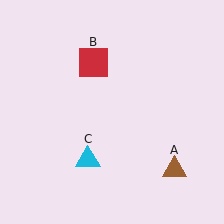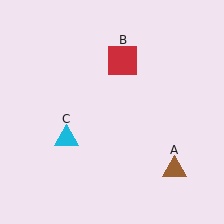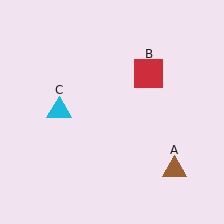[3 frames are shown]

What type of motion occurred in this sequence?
The red square (object B), cyan triangle (object C) rotated clockwise around the center of the scene.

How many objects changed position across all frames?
2 objects changed position: red square (object B), cyan triangle (object C).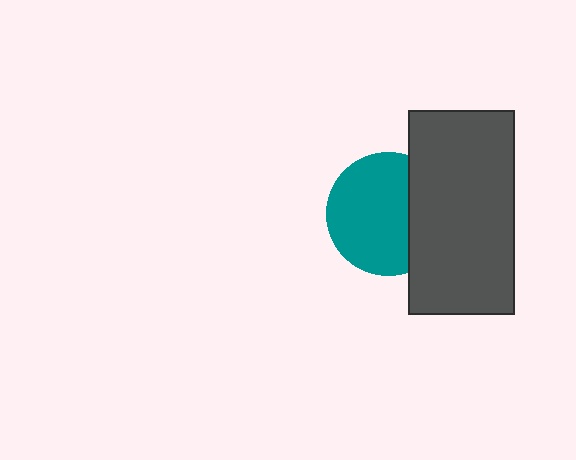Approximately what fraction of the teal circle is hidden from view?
Roughly 31% of the teal circle is hidden behind the dark gray rectangle.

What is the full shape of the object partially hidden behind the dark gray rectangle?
The partially hidden object is a teal circle.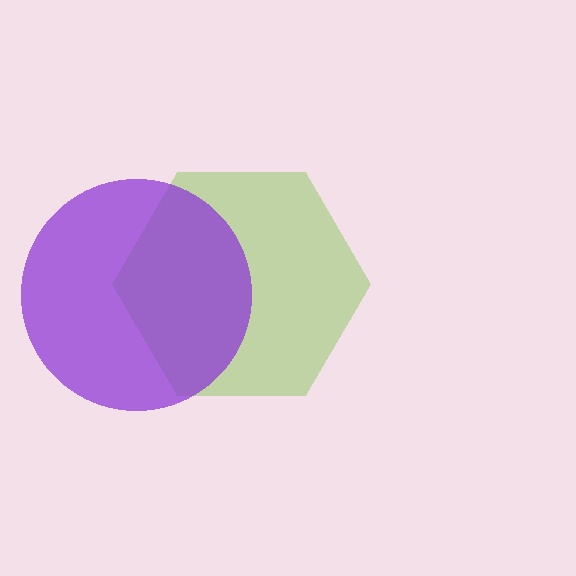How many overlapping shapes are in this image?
There are 2 overlapping shapes in the image.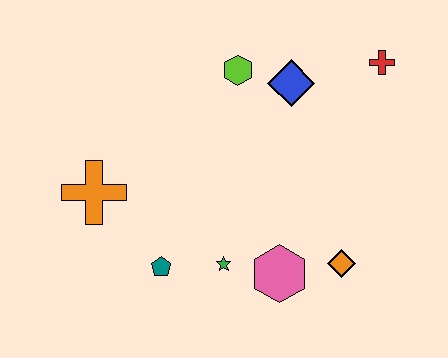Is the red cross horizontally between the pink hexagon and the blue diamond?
No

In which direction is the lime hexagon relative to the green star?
The lime hexagon is above the green star.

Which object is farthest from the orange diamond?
The orange cross is farthest from the orange diamond.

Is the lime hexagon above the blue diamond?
Yes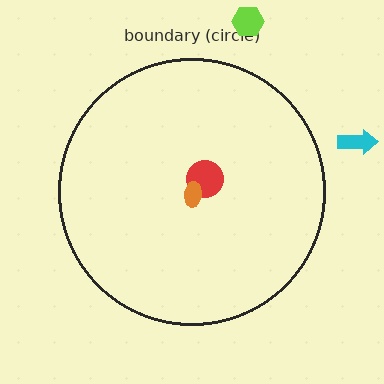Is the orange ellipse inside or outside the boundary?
Inside.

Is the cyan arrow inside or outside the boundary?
Outside.